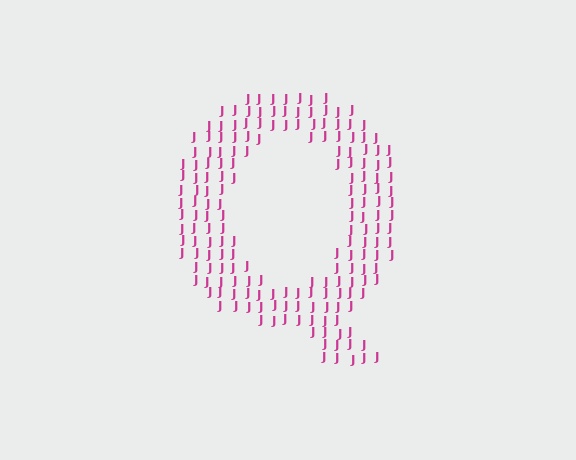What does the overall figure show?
The overall figure shows the letter Q.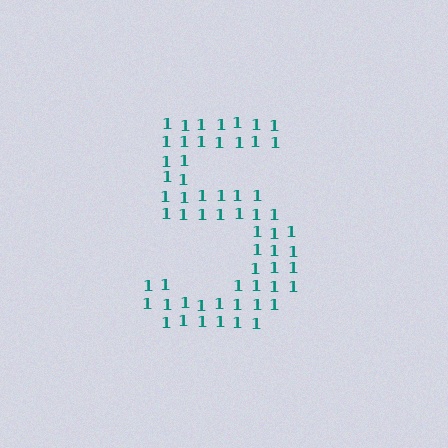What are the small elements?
The small elements are digit 1's.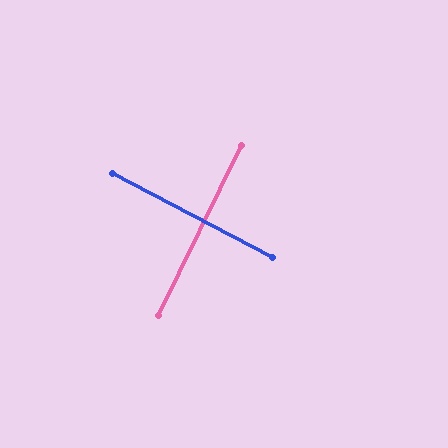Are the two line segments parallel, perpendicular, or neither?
Perpendicular — they meet at approximately 88°.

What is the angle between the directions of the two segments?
Approximately 88 degrees.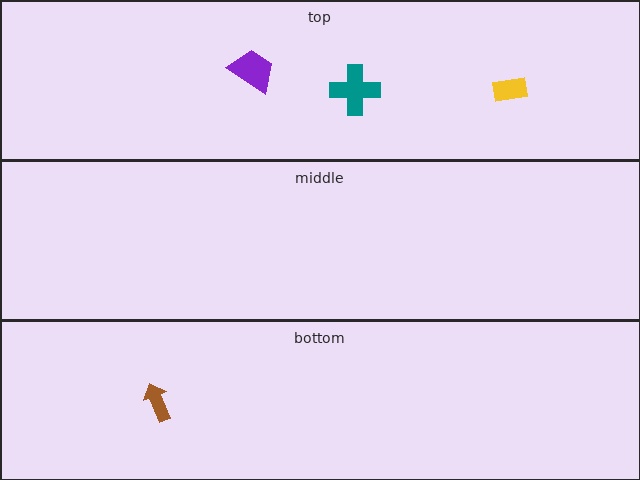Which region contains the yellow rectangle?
The top region.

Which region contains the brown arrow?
The bottom region.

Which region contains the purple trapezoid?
The top region.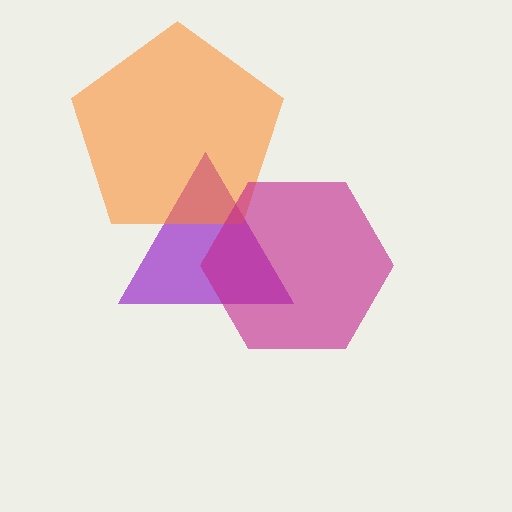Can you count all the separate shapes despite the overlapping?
Yes, there are 3 separate shapes.